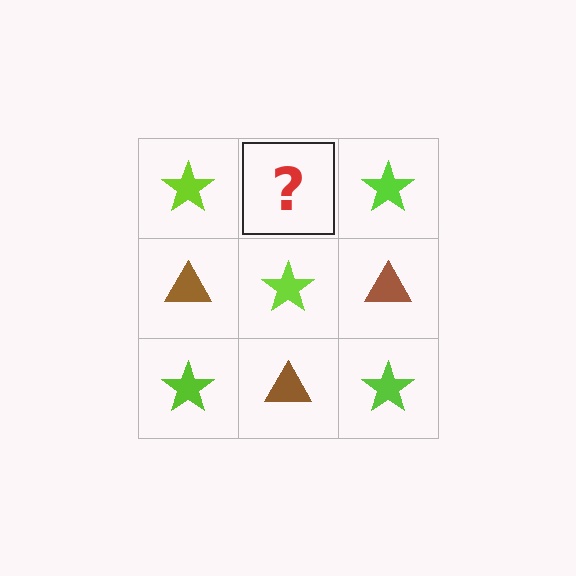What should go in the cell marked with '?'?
The missing cell should contain a brown triangle.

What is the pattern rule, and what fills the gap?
The rule is that it alternates lime star and brown triangle in a checkerboard pattern. The gap should be filled with a brown triangle.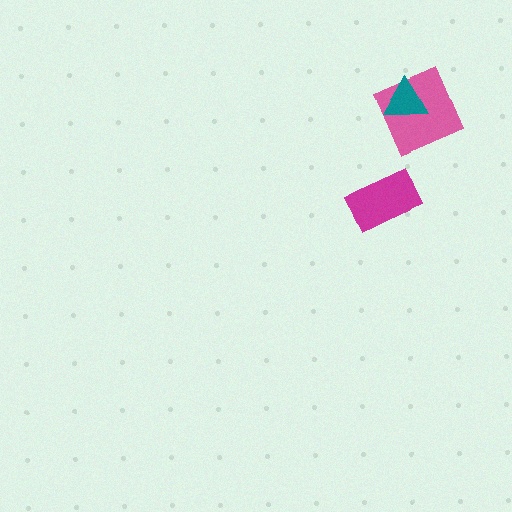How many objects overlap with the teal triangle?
1 object overlaps with the teal triangle.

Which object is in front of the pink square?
The teal triangle is in front of the pink square.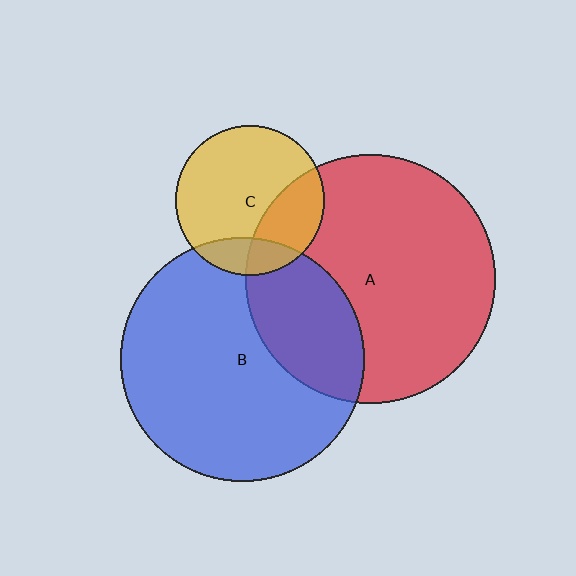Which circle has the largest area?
Circle A (red).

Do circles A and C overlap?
Yes.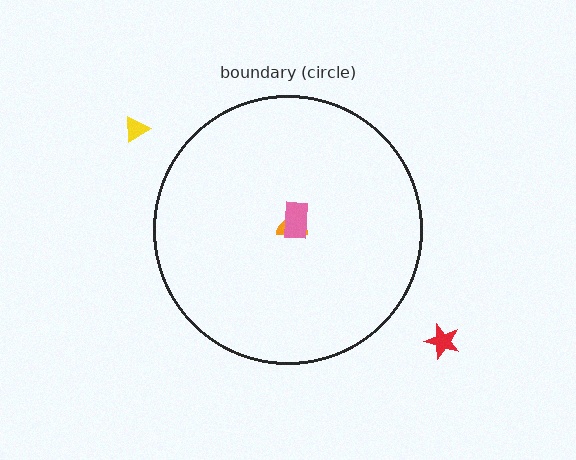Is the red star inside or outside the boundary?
Outside.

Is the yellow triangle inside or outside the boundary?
Outside.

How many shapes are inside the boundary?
2 inside, 2 outside.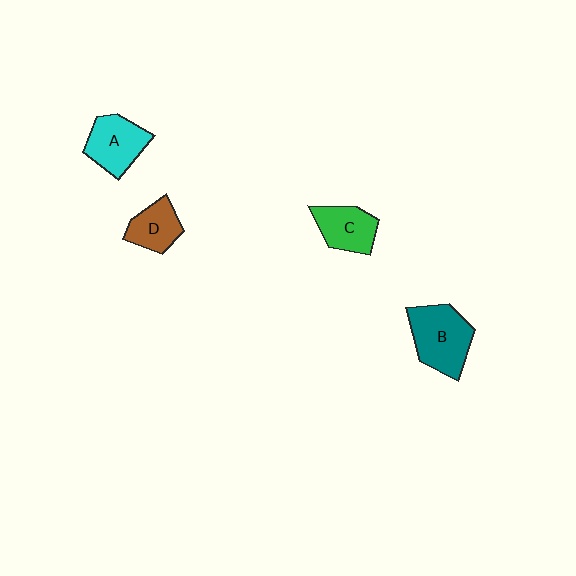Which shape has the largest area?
Shape B (teal).